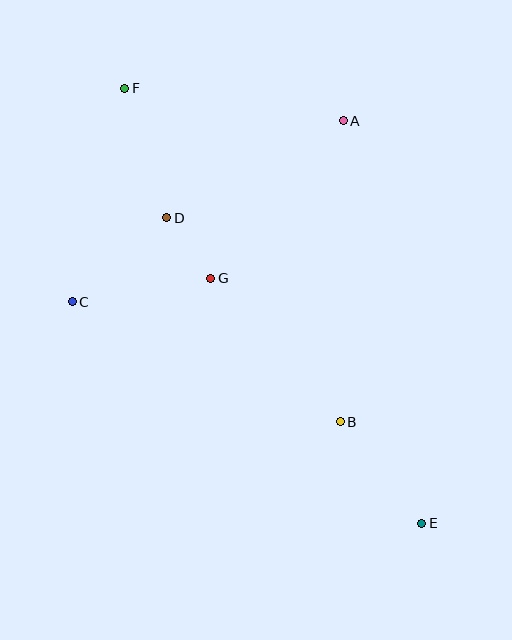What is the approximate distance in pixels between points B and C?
The distance between B and C is approximately 294 pixels.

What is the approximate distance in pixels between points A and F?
The distance between A and F is approximately 221 pixels.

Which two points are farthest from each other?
Points E and F are farthest from each other.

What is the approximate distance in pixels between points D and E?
The distance between D and E is approximately 398 pixels.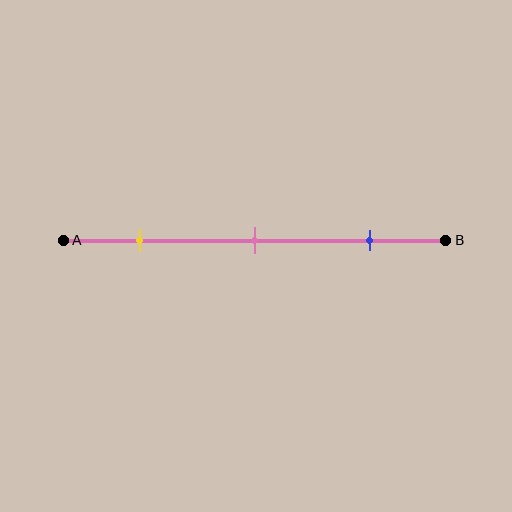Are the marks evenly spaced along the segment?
Yes, the marks are approximately evenly spaced.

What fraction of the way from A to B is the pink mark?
The pink mark is approximately 50% (0.5) of the way from A to B.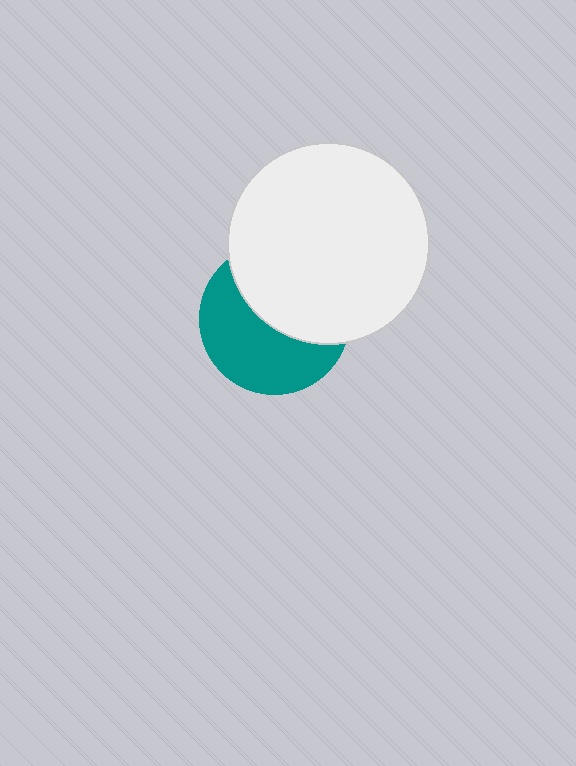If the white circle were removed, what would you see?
You would see the complete teal circle.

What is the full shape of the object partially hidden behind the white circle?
The partially hidden object is a teal circle.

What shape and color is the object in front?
The object in front is a white circle.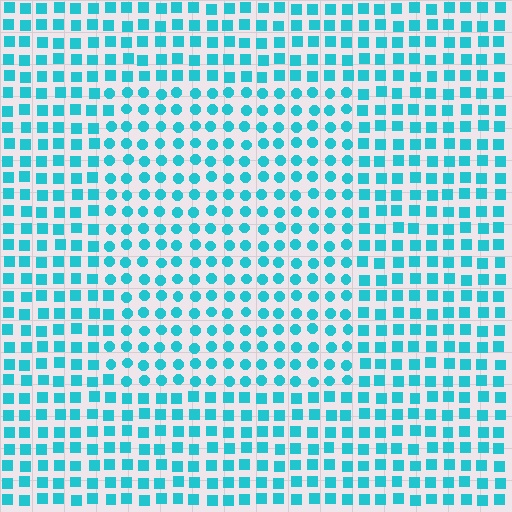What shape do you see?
I see a rectangle.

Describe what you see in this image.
The image is filled with small cyan elements arranged in a uniform grid. A rectangle-shaped region contains circles, while the surrounding area contains squares. The boundary is defined purely by the change in element shape.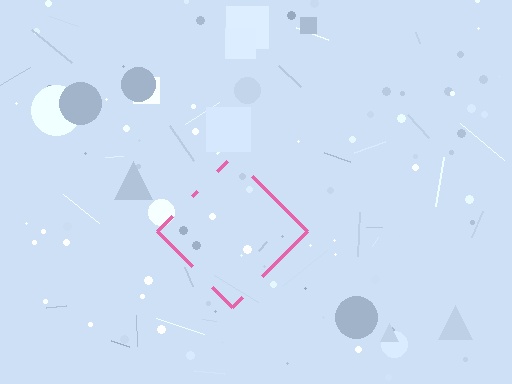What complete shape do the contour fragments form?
The contour fragments form a diamond.